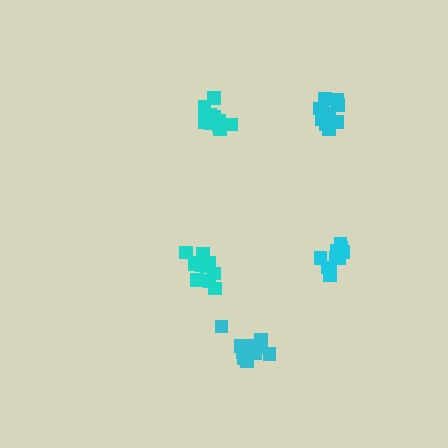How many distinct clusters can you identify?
There are 5 distinct clusters.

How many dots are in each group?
Group 1: 11 dots, Group 2: 10 dots, Group 3: 11 dots, Group 4: 11 dots, Group 5: 11 dots (54 total).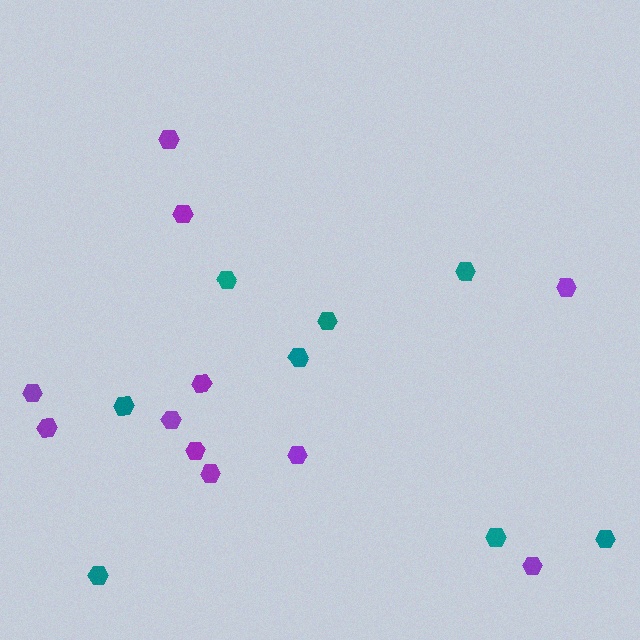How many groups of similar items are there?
There are 2 groups: one group of purple hexagons (11) and one group of teal hexagons (8).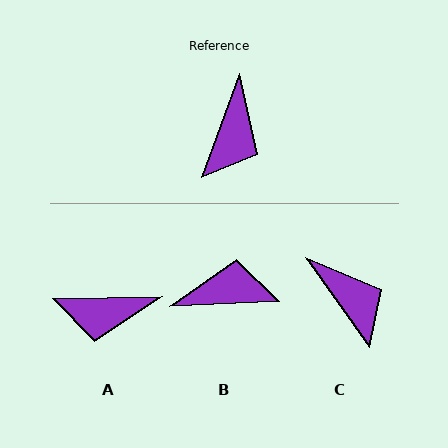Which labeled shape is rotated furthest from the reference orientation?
B, about 113 degrees away.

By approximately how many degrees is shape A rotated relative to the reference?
Approximately 69 degrees clockwise.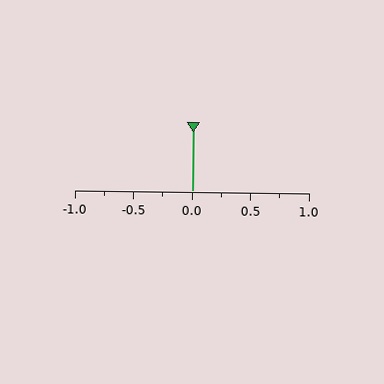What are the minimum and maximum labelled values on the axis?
The axis runs from -1.0 to 1.0.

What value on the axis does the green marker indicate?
The marker indicates approximately 0.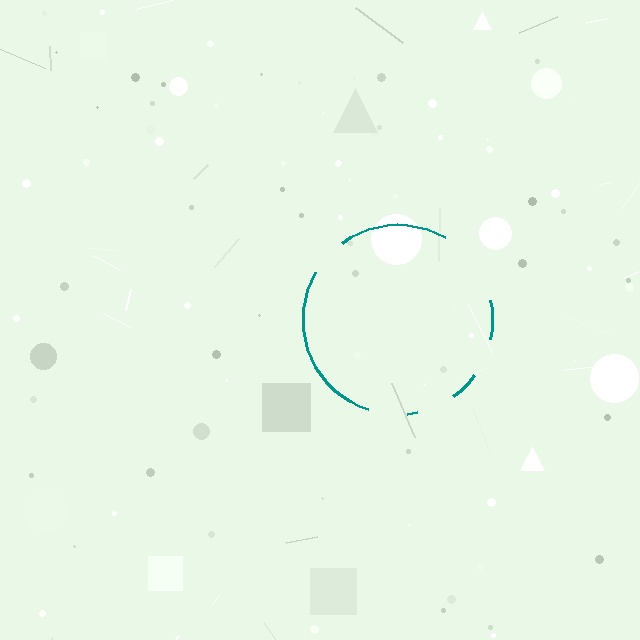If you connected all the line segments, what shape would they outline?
They would outline a circle.